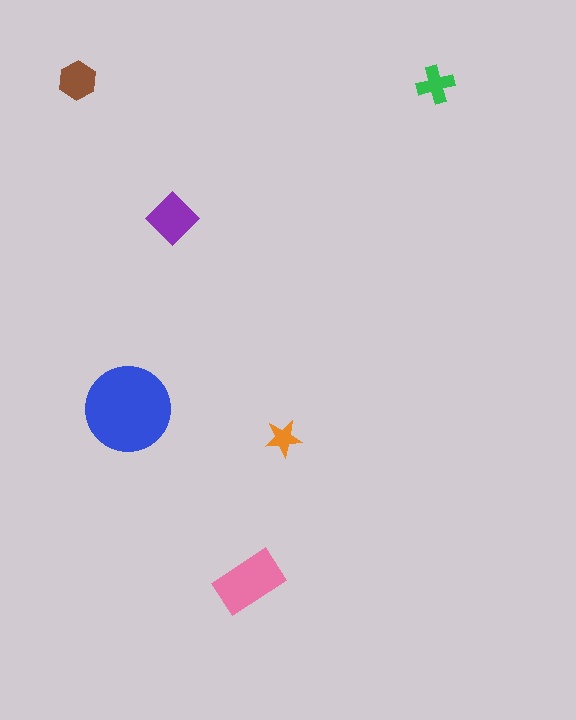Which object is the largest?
The blue circle.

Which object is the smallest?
The orange star.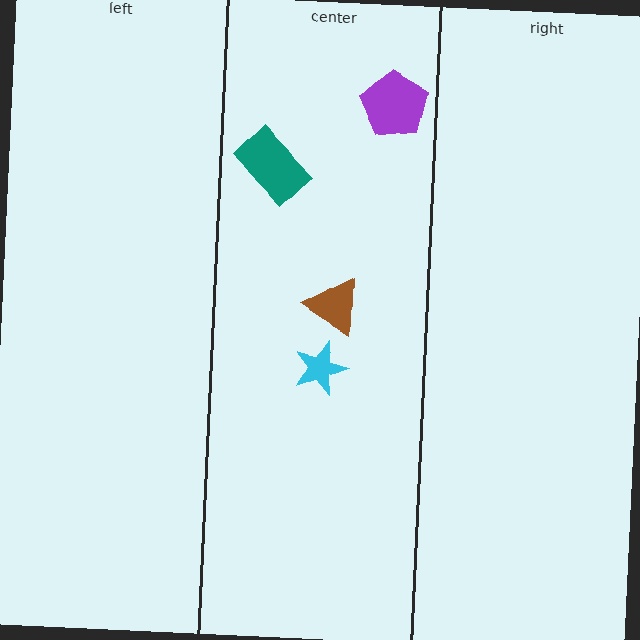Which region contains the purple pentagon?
The center region.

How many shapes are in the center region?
4.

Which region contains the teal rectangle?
The center region.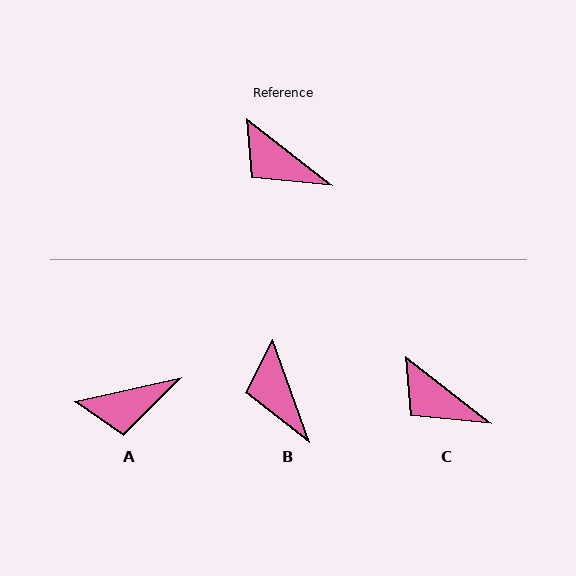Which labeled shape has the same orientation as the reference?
C.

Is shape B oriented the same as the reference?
No, it is off by about 32 degrees.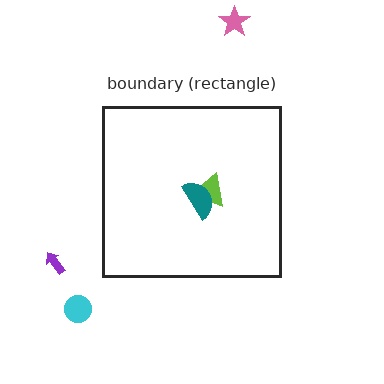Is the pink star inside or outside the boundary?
Outside.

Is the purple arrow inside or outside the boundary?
Outside.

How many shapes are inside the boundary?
2 inside, 3 outside.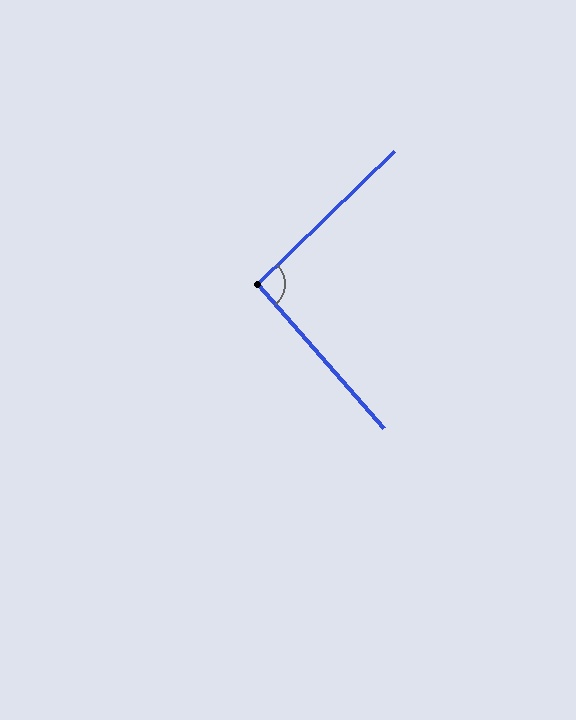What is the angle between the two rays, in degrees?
Approximately 93 degrees.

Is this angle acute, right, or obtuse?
It is approximately a right angle.